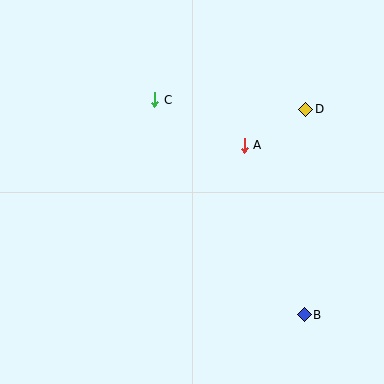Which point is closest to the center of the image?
Point A at (244, 145) is closest to the center.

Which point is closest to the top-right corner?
Point D is closest to the top-right corner.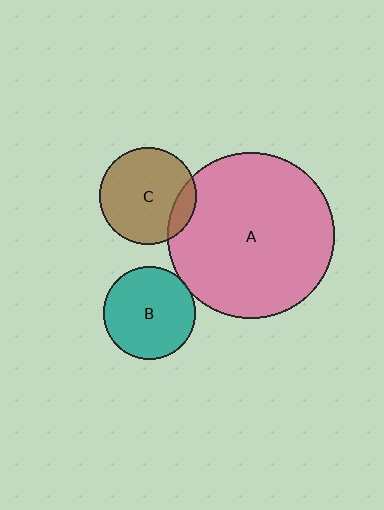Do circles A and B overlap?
Yes.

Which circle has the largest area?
Circle A (pink).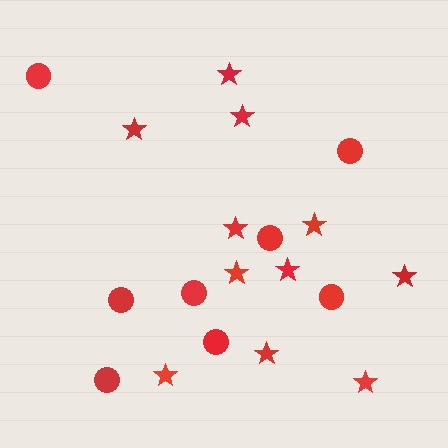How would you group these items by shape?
There are 2 groups: one group of stars (11) and one group of circles (8).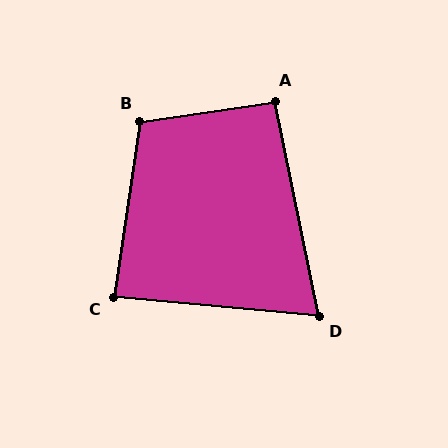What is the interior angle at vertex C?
Approximately 87 degrees (approximately right).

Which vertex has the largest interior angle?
B, at approximately 107 degrees.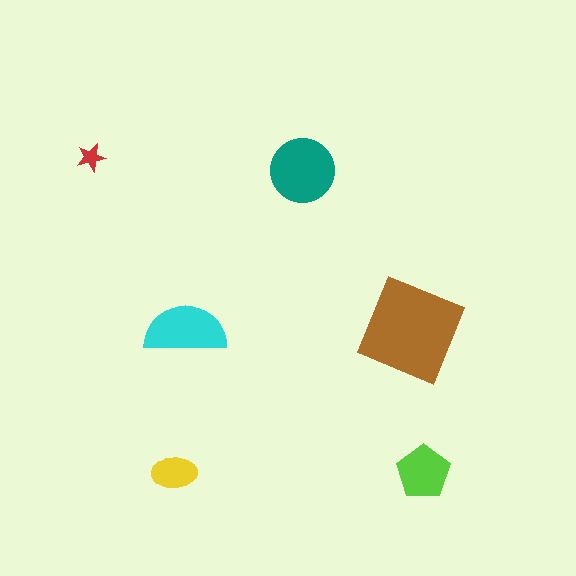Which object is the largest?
The brown diamond.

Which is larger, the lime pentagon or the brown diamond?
The brown diamond.